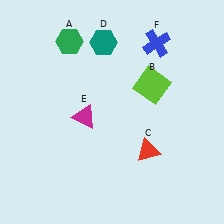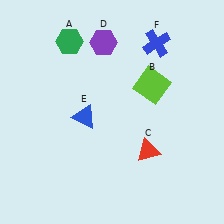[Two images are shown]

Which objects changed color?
D changed from teal to purple. E changed from magenta to blue.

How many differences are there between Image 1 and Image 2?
There are 2 differences between the two images.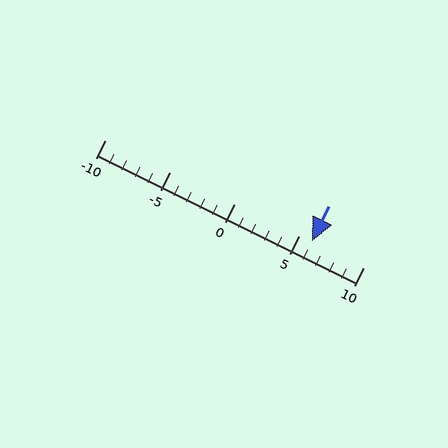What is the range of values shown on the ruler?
The ruler shows values from -10 to 10.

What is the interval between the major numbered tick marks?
The major tick marks are spaced 5 units apart.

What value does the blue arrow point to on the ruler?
The blue arrow points to approximately 6.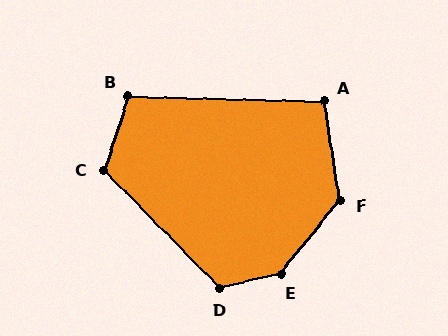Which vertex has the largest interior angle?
E, at approximately 142 degrees.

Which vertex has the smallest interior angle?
A, at approximately 101 degrees.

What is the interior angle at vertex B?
Approximately 106 degrees (obtuse).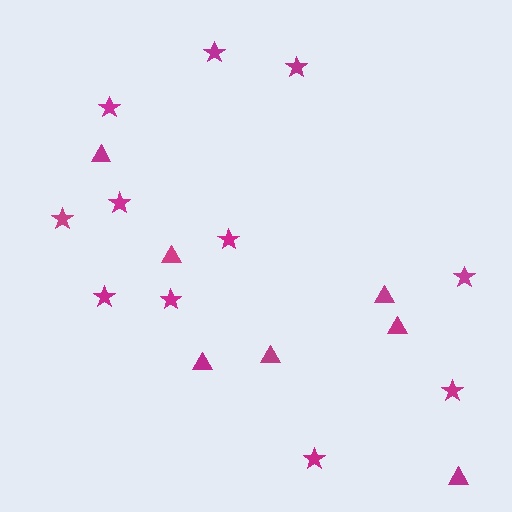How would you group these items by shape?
There are 2 groups: one group of stars (11) and one group of triangles (7).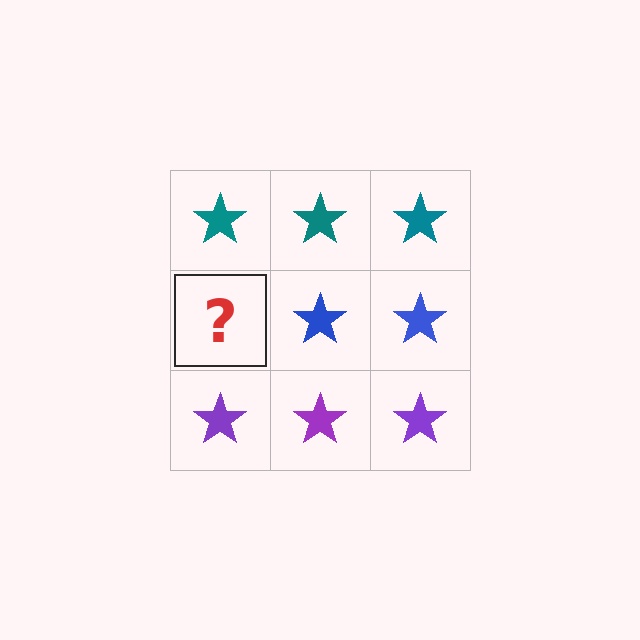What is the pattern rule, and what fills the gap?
The rule is that each row has a consistent color. The gap should be filled with a blue star.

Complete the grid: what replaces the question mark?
The question mark should be replaced with a blue star.